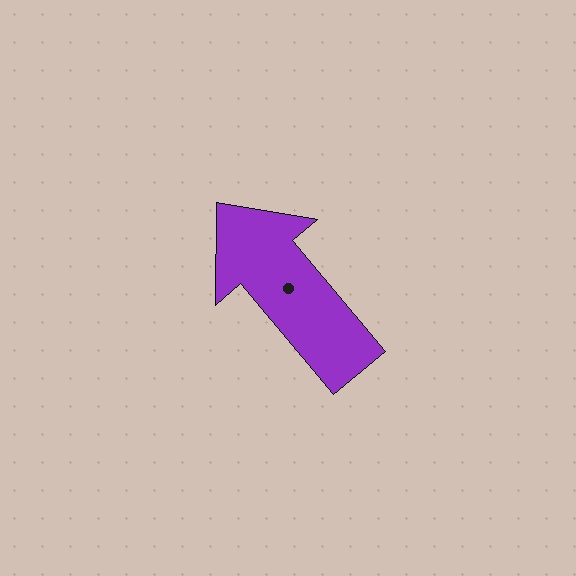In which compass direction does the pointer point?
Northwest.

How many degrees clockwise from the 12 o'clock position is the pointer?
Approximately 320 degrees.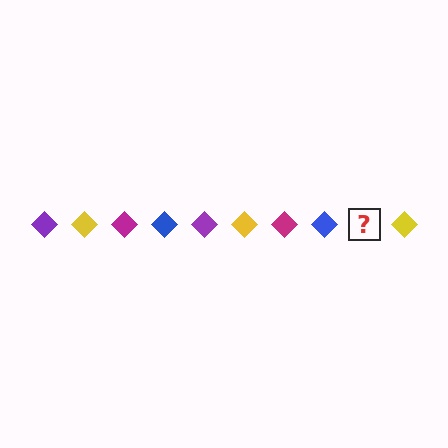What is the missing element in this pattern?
The missing element is a purple diamond.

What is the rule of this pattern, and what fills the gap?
The rule is that the pattern cycles through purple, yellow, magenta, blue diamonds. The gap should be filled with a purple diamond.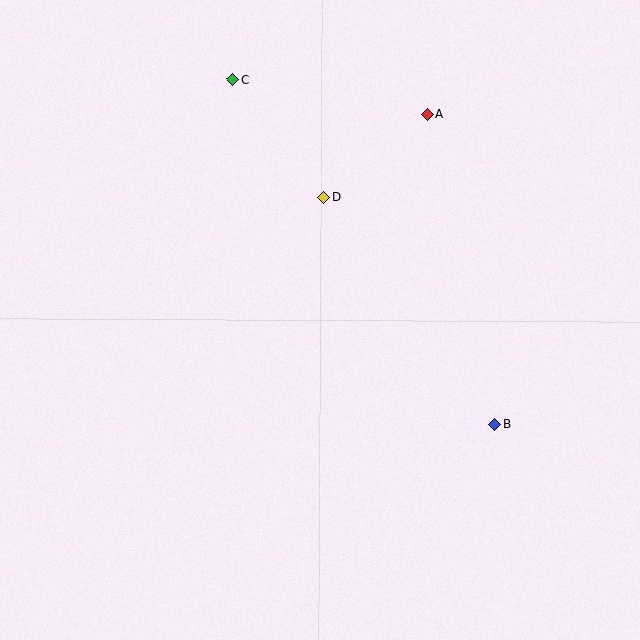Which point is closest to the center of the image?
Point D at (324, 198) is closest to the center.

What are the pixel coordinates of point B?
Point B is at (495, 424).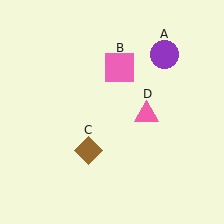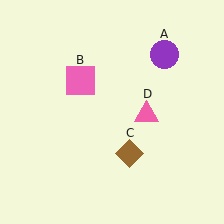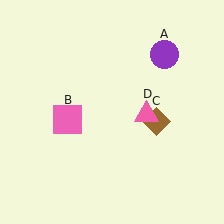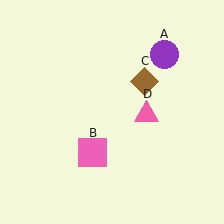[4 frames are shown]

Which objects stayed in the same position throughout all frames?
Purple circle (object A) and pink triangle (object D) remained stationary.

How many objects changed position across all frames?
2 objects changed position: pink square (object B), brown diamond (object C).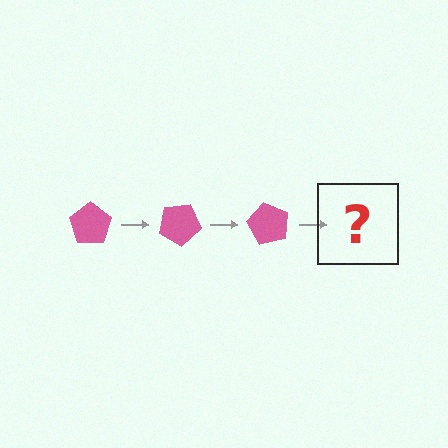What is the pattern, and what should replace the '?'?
The pattern is that the pentagon rotates 30 degrees each step. The '?' should be a pink pentagon rotated 90 degrees.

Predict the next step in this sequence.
The next step is a pink pentagon rotated 90 degrees.